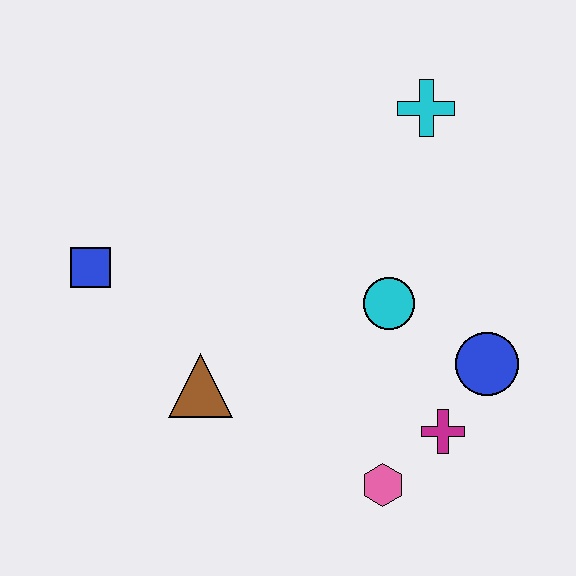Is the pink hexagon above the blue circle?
No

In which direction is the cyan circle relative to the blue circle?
The cyan circle is to the left of the blue circle.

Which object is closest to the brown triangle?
The blue square is closest to the brown triangle.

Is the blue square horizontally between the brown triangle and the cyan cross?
No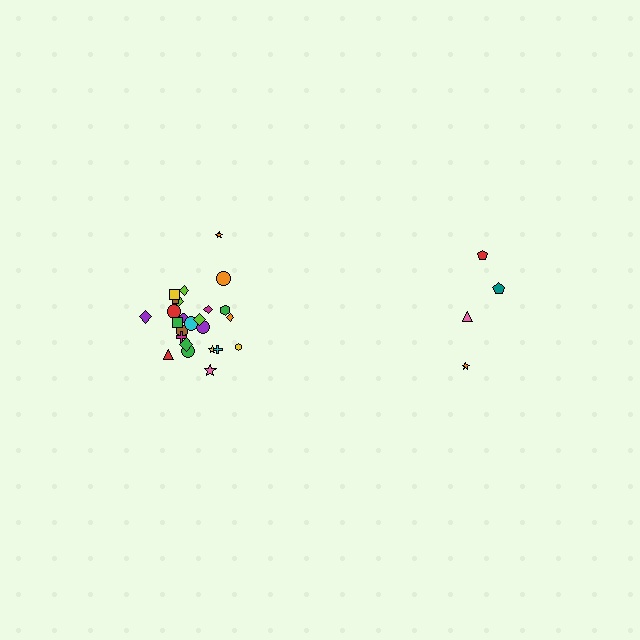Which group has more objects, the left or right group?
The left group.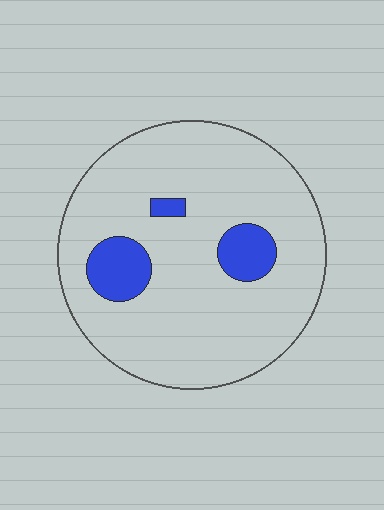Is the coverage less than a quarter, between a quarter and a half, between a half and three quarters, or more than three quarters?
Less than a quarter.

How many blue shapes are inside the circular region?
3.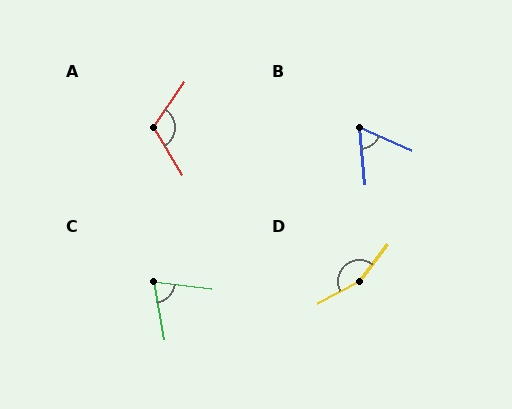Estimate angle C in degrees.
Approximately 73 degrees.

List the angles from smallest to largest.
B (60°), C (73°), A (115°), D (155°).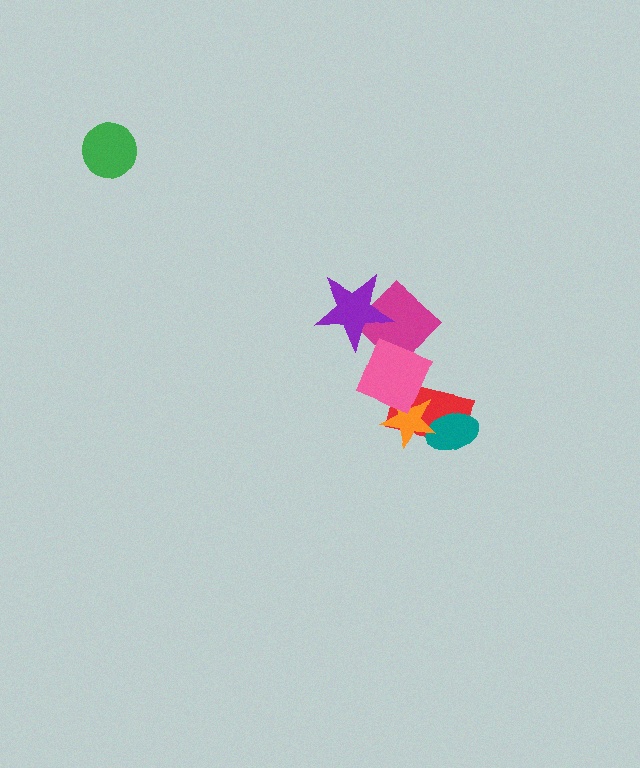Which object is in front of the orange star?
The pink diamond is in front of the orange star.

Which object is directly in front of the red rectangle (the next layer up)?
The teal ellipse is directly in front of the red rectangle.